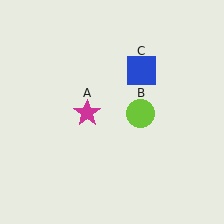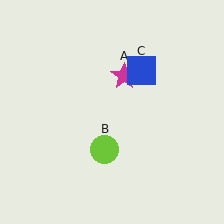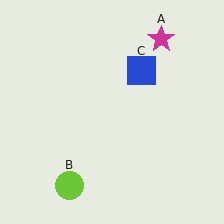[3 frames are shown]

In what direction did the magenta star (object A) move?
The magenta star (object A) moved up and to the right.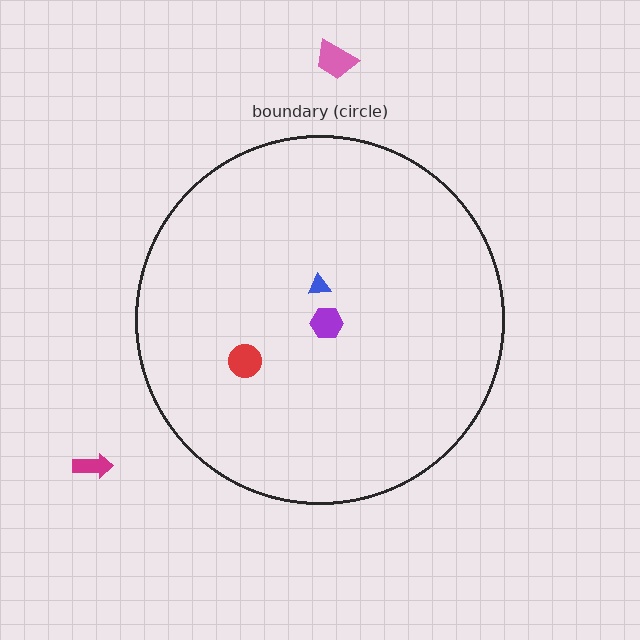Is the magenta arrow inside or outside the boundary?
Outside.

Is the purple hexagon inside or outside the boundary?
Inside.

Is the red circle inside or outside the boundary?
Inside.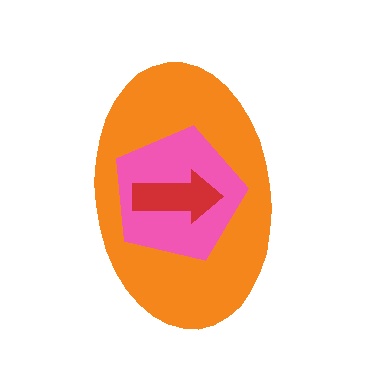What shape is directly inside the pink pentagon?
The red arrow.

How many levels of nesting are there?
3.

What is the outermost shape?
The orange ellipse.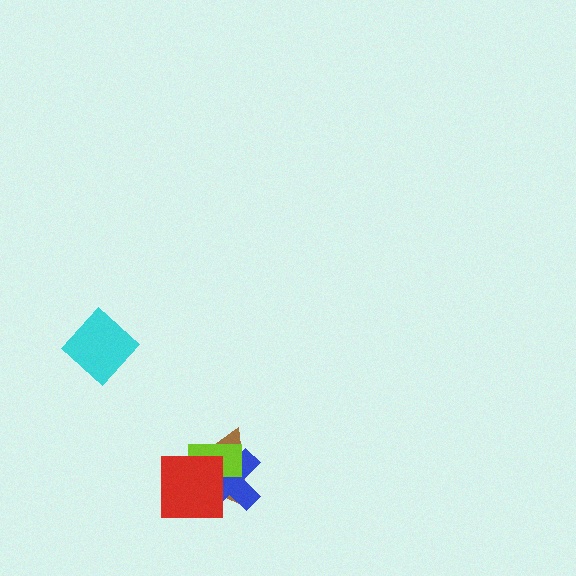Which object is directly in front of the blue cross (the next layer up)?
The lime rectangle is directly in front of the blue cross.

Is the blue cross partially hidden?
Yes, it is partially covered by another shape.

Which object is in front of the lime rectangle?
The red square is in front of the lime rectangle.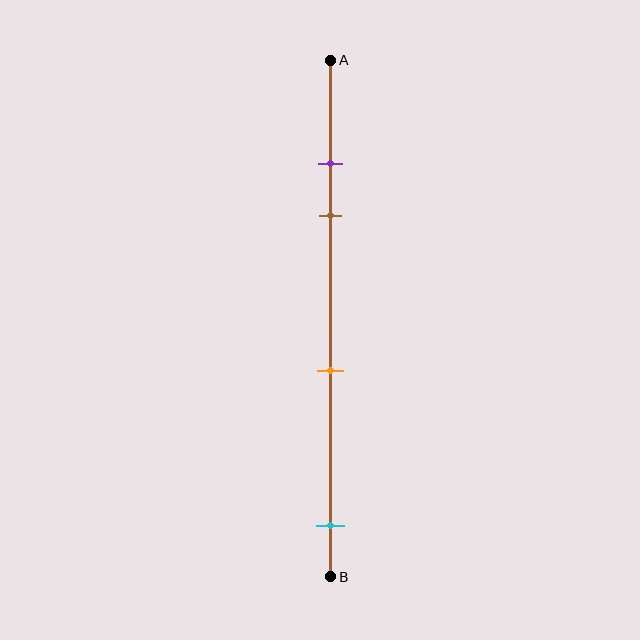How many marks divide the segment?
There are 4 marks dividing the segment.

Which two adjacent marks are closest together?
The purple and brown marks are the closest adjacent pair.